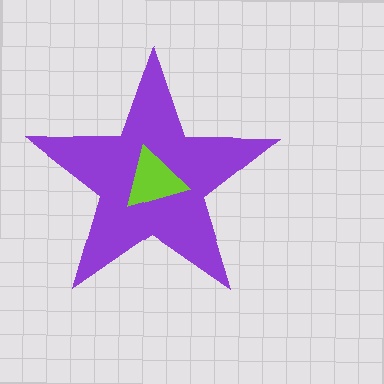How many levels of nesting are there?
2.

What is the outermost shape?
The purple star.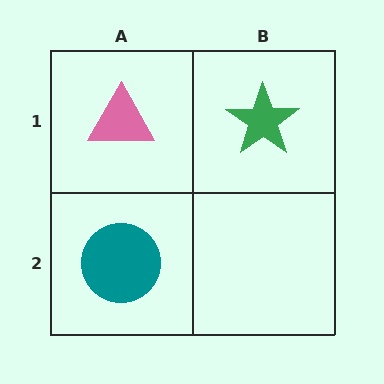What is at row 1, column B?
A green star.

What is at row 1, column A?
A pink triangle.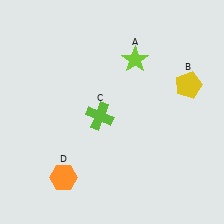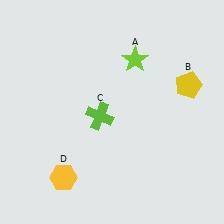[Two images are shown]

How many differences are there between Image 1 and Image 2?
There is 1 difference between the two images.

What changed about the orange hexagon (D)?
In Image 1, D is orange. In Image 2, it changed to yellow.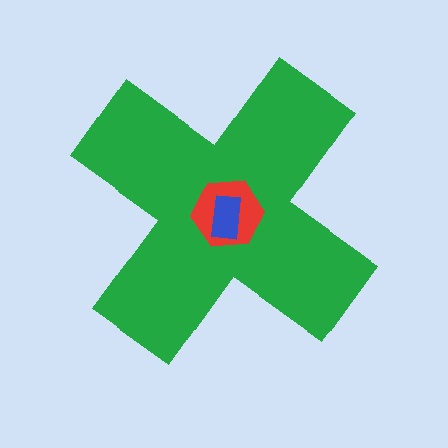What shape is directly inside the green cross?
The red hexagon.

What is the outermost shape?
The green cross.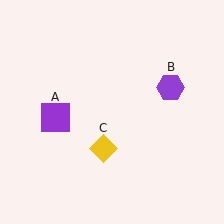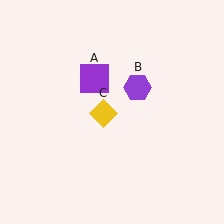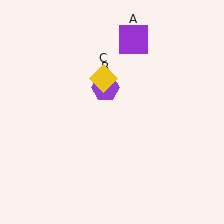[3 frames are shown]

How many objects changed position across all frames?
3 objects changed position: purple square (object A), purple hexagon (object B), yellow diamond (object C).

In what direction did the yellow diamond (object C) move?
The yellow diamond (object C) moved up.